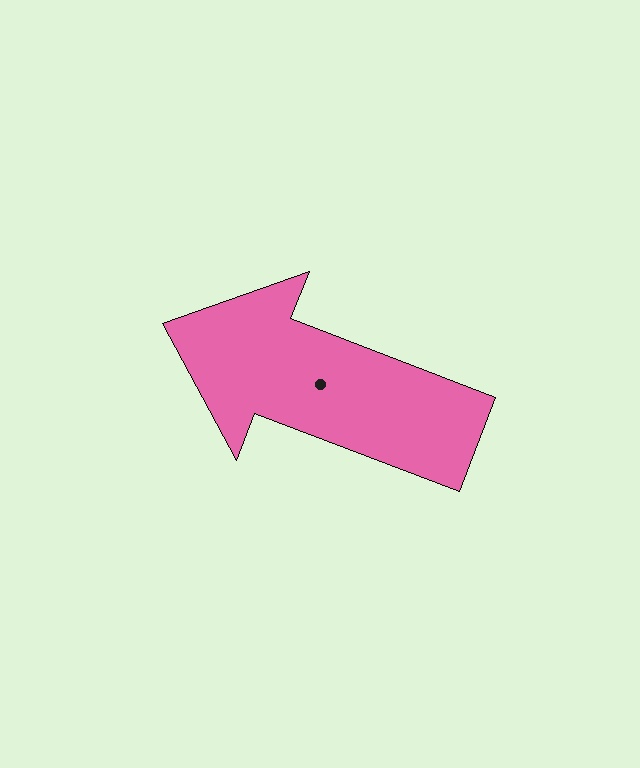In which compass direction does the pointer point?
West.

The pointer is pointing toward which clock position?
Roughly 10 o'clock.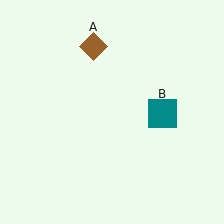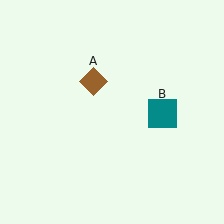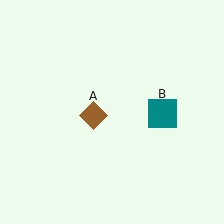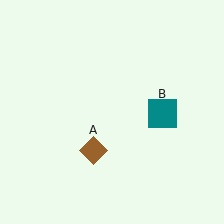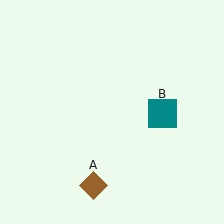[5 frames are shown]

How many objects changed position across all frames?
1 object changed position: brown diamond (object A).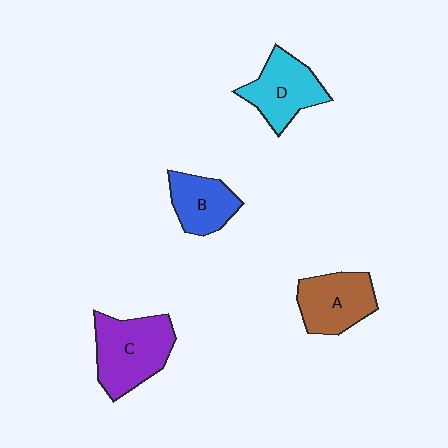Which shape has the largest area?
Shape C (purple).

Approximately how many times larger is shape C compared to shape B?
Approximately 1.6 times.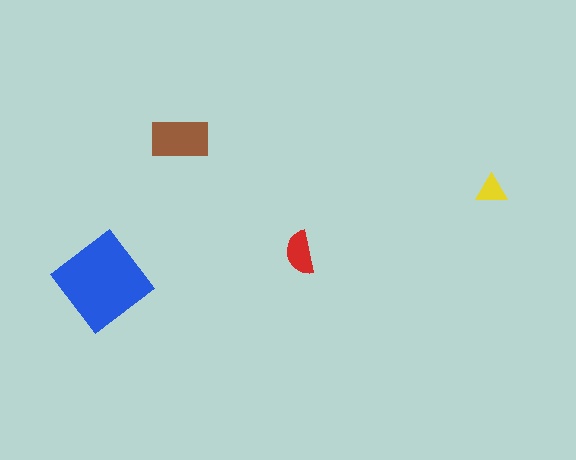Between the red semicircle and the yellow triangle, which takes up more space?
The red semicircle.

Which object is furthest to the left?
The blue diamond is leftmost.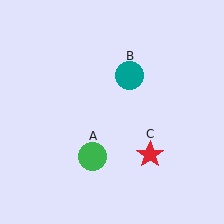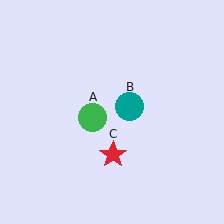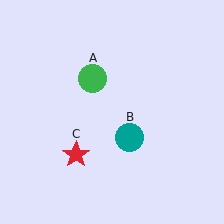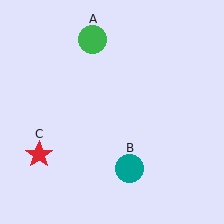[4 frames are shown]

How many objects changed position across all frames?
3 objects changed position: green circle (object A), teal circle (object B), red star (object C).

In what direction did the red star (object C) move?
The red star (object C) moved left.